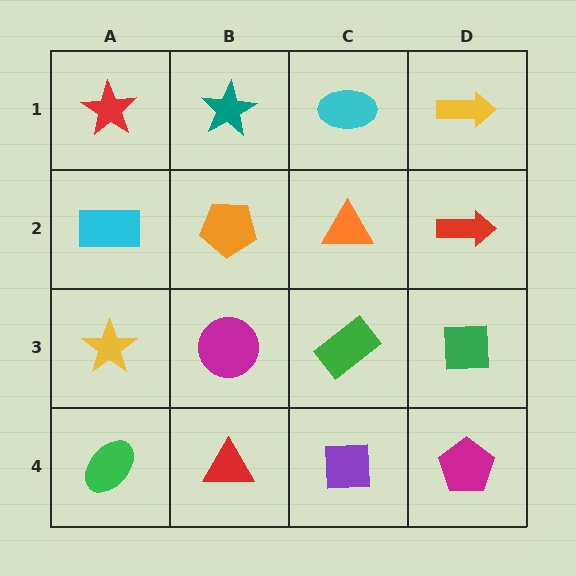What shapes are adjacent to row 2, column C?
A cyan ellipse (row 1, column C), a green rectangle (row 3, column C), an orange pentagon (row 2, column B), a red arrow (row 2, column D).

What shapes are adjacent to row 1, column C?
An orange triangle (row 2, column C), a teal star (row 1, column B), a yellow arrow (row 1, column D).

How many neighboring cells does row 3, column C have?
4.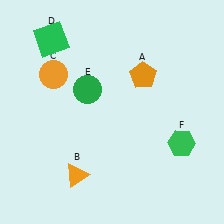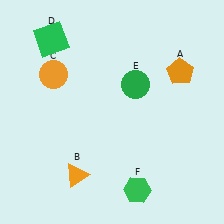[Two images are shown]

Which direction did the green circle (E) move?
The green circle (E) moved right.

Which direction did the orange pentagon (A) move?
The orange pentagon (A) moved right.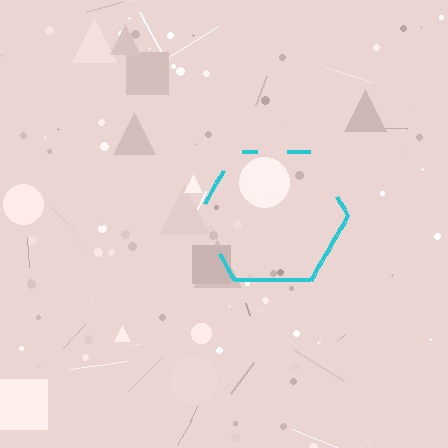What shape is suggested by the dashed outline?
The dashed outline suggests a hexagon.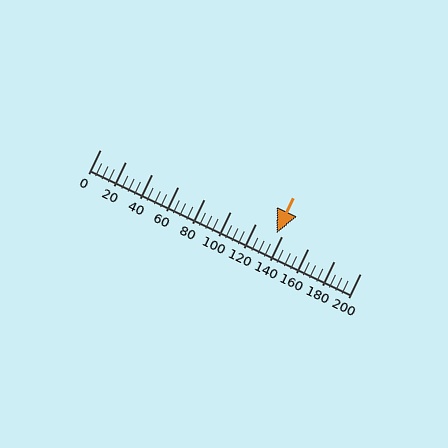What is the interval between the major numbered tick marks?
The major tick marks are spaced 20 units apart.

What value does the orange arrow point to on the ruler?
The orange arrow points to approximately 136.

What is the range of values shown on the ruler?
The ruler shows values from 0 to 200.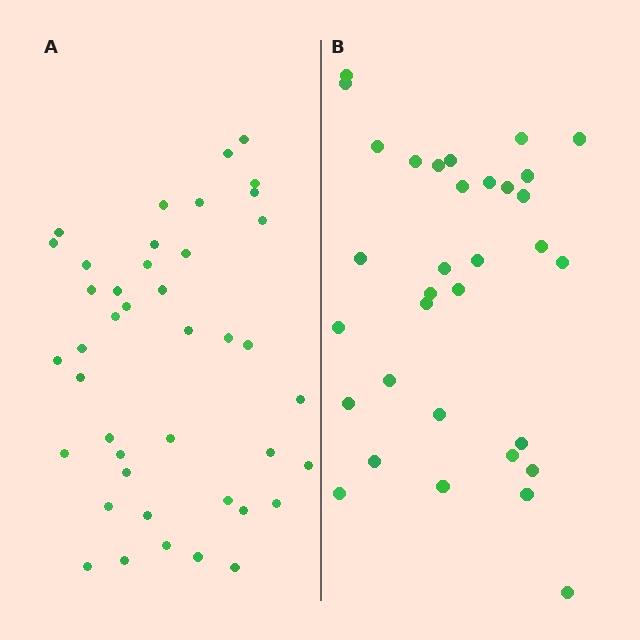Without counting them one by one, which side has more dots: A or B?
Region A (the left region) has more dots.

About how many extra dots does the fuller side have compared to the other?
Region A has roughly 8 or so more dots than region B.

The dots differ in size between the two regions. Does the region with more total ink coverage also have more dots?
No. Region B has more total ink coverage because its dots are larger, but region A actually contains more individual dots. Total area can be misleading — the number of items is what matters here.